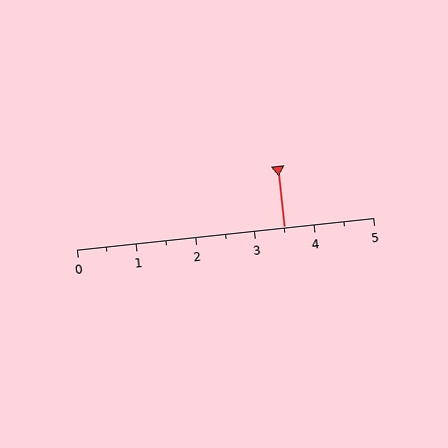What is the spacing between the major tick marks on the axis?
The major ticks are spaced 1 apart.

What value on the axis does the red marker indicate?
The marker indicates approximately 3.5.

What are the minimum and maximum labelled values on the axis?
The axis runs from 0 to 5.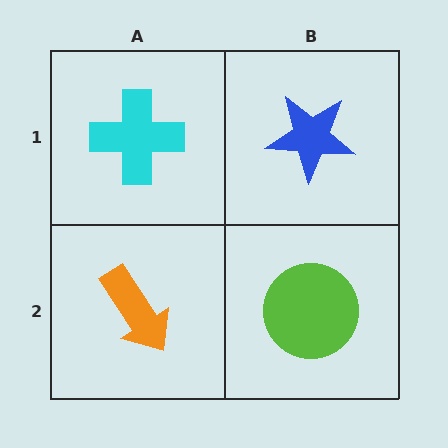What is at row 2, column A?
An orange arrow.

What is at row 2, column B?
A lime circle.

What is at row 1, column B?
A blue star.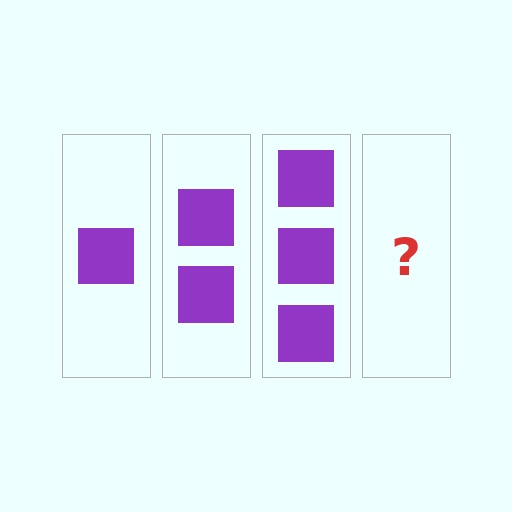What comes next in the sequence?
The next element should be 4 squares.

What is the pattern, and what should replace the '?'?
The pattern is that each step adds one more square. The '?' should be 4 squares.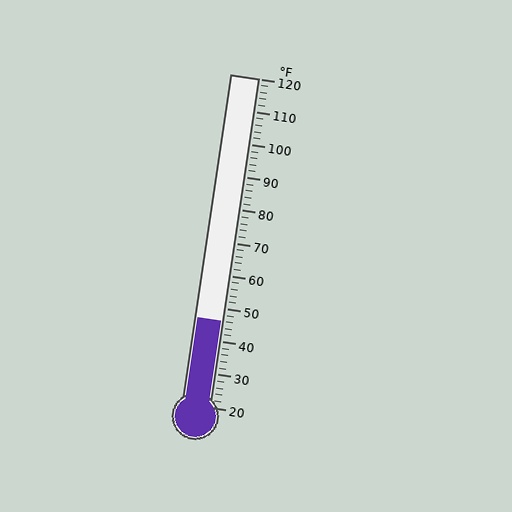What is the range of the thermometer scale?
The thermometer scale ranges from 20°F to 120°F.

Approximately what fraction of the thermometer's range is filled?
The thermometer is filled to approximately 25% of its range.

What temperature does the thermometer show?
The thermometer shows approximately 46°F.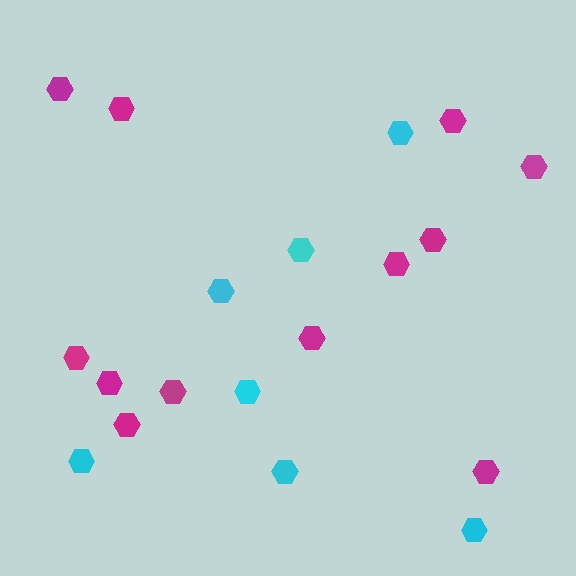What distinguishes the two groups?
There are 2 groups: one group of magenta hexagons (12) and one group of cyan hexagons (7).